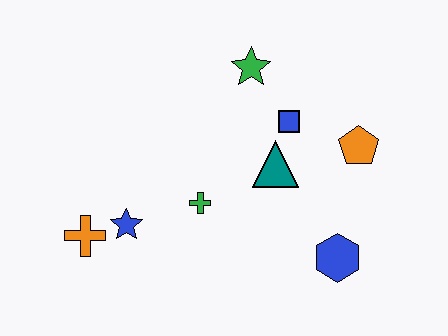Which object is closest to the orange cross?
The blue star is closest to the orange cross.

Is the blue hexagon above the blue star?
No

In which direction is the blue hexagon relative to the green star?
The blue hexagon is below the green star.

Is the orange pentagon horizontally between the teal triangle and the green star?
No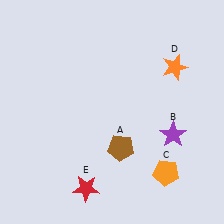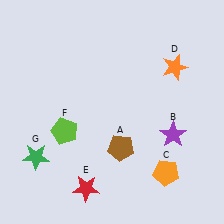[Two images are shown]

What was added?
A lime pentagon (F), a green star (G) were added in Image 2.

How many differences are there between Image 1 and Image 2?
There are 2 differences between the two images.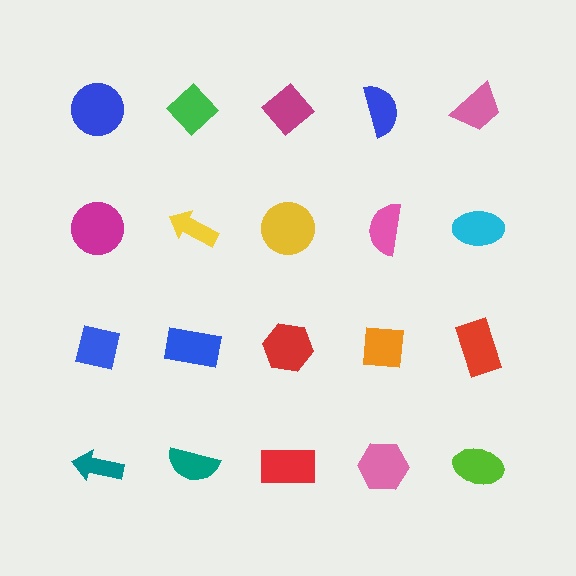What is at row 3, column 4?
An orange square.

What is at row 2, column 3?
A yellow circle.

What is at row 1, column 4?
A blue semicircle.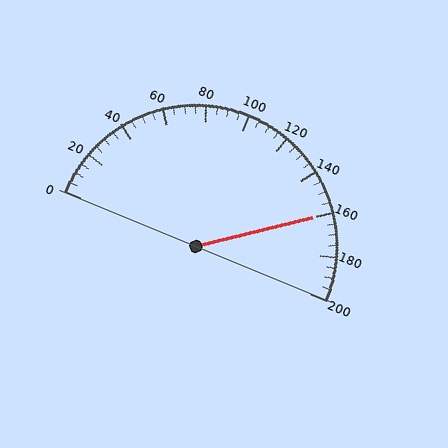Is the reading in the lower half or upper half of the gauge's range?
The reading is in the upper half of the range (0 to 200).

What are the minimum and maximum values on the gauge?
The gauge ranges from 0 to 200.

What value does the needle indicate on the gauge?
The needle indicates approximately 160.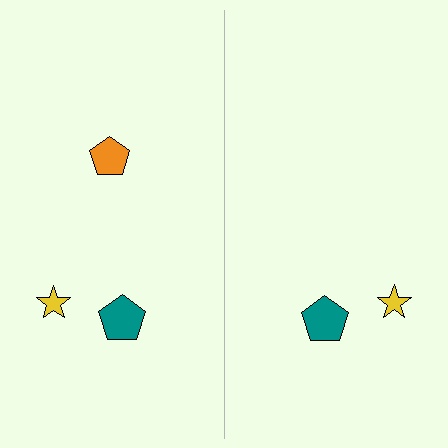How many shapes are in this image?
There are 5 shapes in this image.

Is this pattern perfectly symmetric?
No, the pattern is not perfectly symmetric. A orange pentagon is missing from the right side.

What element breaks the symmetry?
A orange pentagon is missing from the right side.